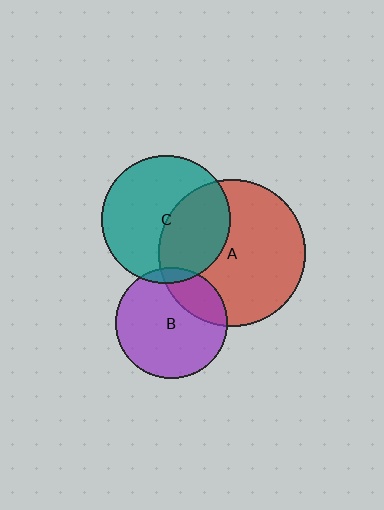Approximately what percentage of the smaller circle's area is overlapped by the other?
Approximately 5%.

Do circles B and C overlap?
Yes.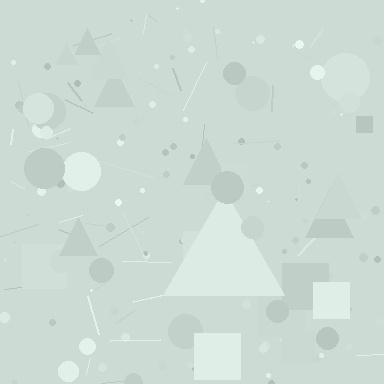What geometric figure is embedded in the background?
A triangle is embedded in the background.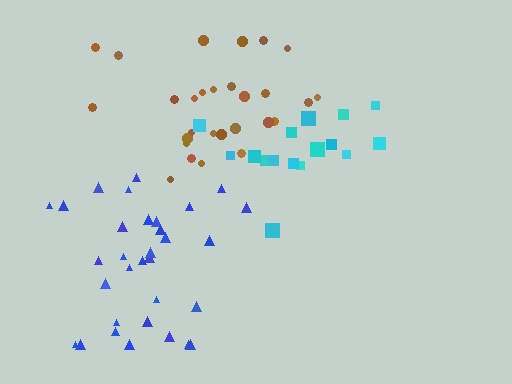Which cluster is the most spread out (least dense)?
Cyan.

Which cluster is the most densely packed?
Blue.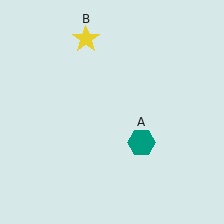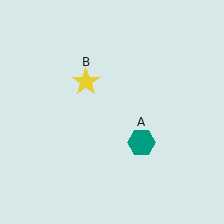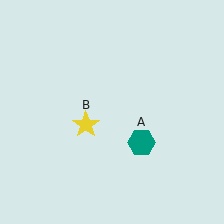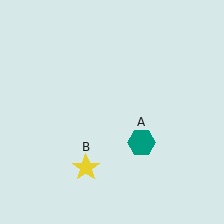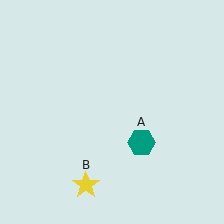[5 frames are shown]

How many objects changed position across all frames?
1 object changed position: yellow star (object B).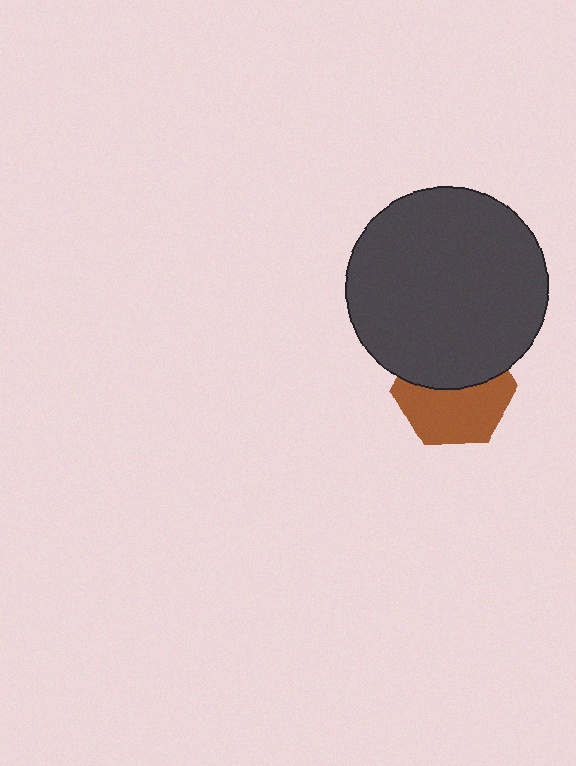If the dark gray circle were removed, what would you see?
You would see the complete brown hexagon.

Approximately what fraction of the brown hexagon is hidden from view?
Roughly 45% of the brown hexagon is hidden behind the dark gray circle.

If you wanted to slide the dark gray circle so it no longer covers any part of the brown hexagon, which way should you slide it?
Slide it up — that is the most direct way to separate the two shapes.